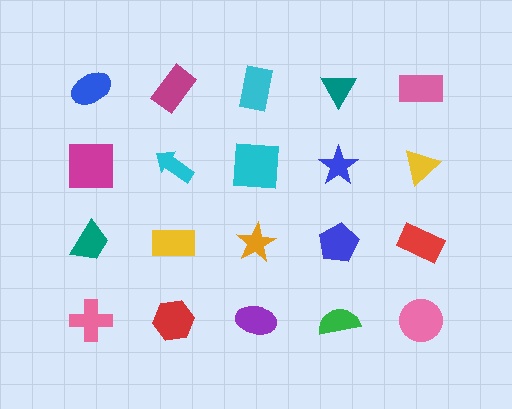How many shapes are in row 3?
5 shapes.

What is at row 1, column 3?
A cyan rectangle.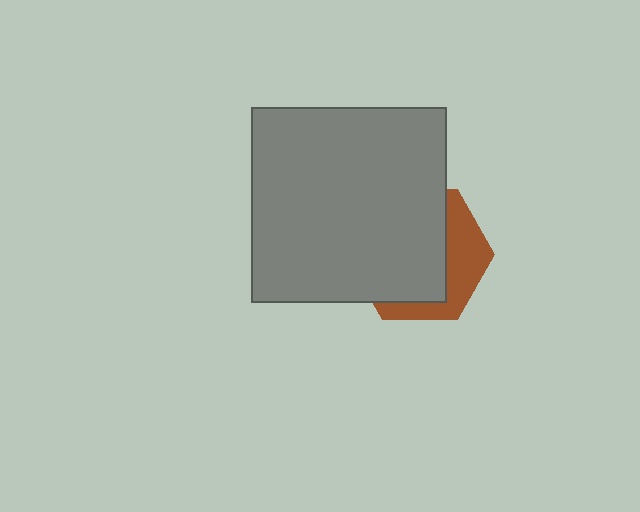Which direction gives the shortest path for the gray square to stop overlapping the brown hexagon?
Moving toward the upper-left gives the shortest separation.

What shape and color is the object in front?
The object in front is a gray square.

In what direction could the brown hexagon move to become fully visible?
The brown hexagon could move toward the lower-right. That would shift it out from behind the gray square entirely.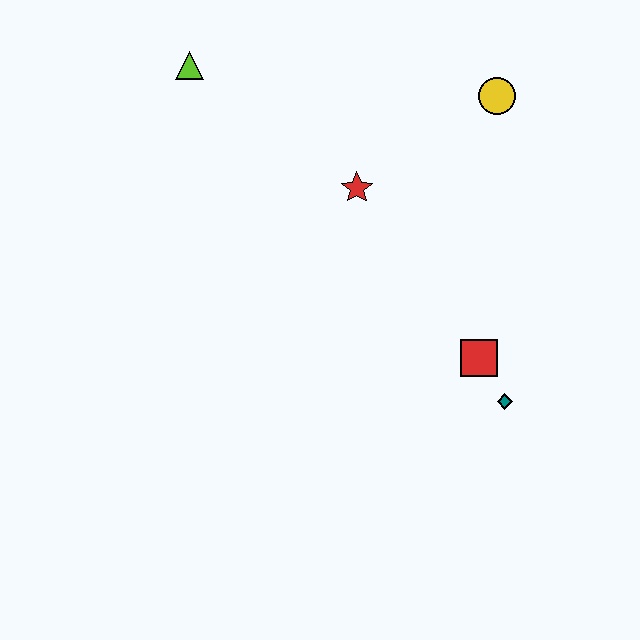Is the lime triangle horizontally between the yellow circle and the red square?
No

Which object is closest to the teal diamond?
The red square is closest to the teal diamond.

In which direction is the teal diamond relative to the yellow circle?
The teal diamond is below the yellow circle.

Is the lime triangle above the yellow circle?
Yes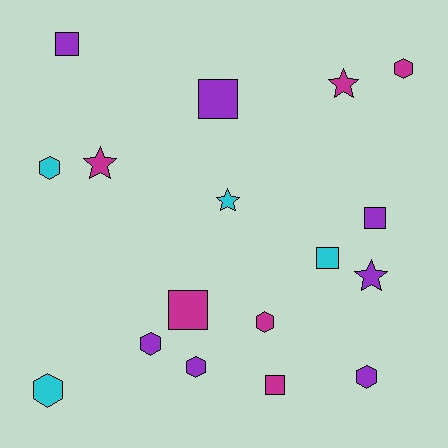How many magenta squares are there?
There are 2 magenta squares.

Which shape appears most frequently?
Hexagon, with 7 objects.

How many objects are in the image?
There are 17 objects.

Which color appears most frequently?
Purple, with 7 objects.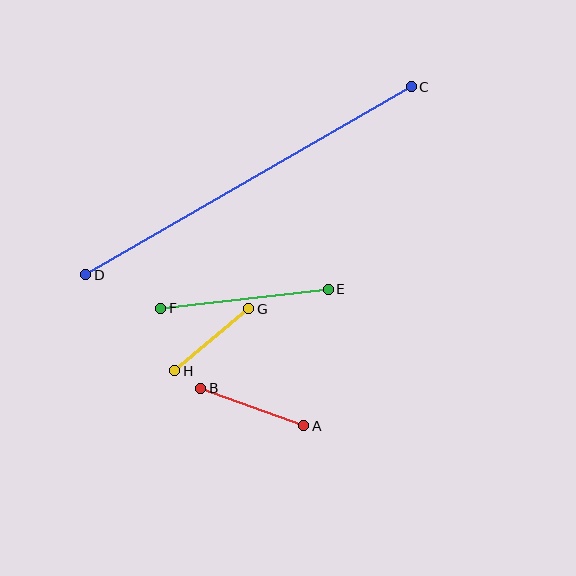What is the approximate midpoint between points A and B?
The midpoint is at approximately (252, 407) pixels.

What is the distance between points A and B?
The distance is approximately 110 pixels.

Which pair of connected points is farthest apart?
Points C and D are farthest apart.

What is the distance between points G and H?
The distance is approximately 96 pixels.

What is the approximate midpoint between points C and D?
The midpoint is at approximately (249, 181) pixels.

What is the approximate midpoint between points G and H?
The midpoint is at approximately (212, 340) pixels.